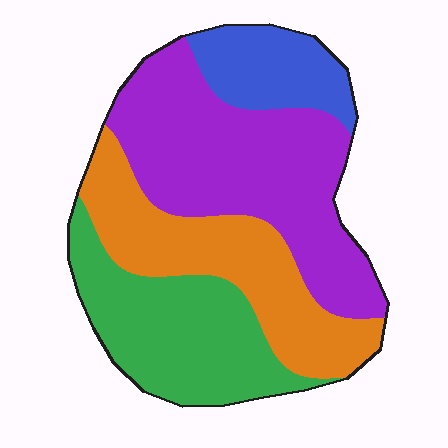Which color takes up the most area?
Purple, at roughly 35%.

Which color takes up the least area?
Blue, at roughly 10%.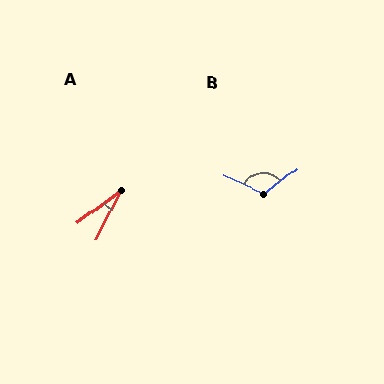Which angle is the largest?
B, at approximately 118 degrees.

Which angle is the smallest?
A, at approximately 26 degrees.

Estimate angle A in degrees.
Approximately 26 degrees.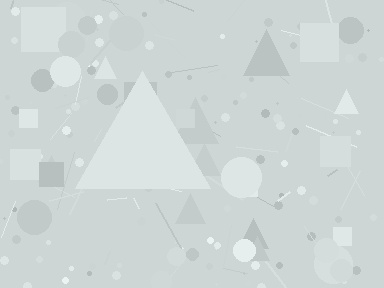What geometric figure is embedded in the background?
A triangle is embedded in the background.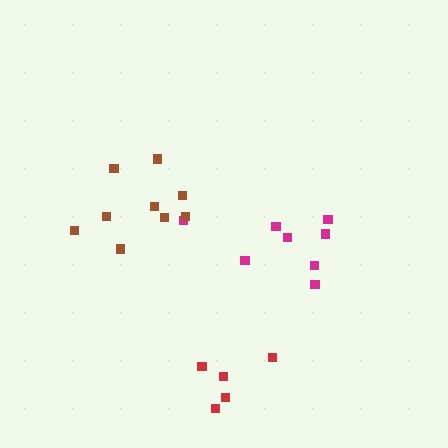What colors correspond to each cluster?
The clusters are colored: red, magenta, brown.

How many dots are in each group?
Group 1: 5 dots, Group 2: 8 dots, Group 3: 9 dots (22 total).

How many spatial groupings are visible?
There are 3 spatial groupings.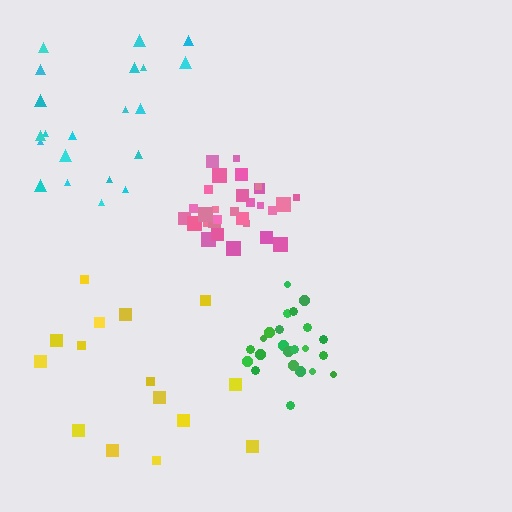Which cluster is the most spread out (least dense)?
Yellow.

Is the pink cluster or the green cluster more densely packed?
Pink.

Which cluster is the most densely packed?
Pink.